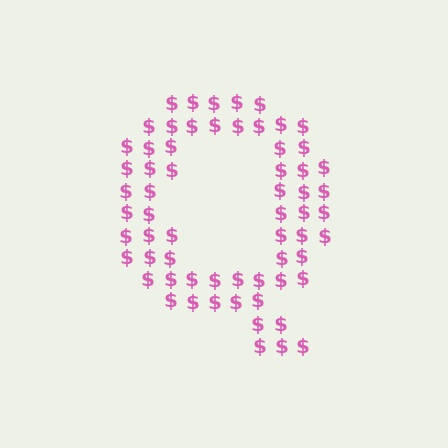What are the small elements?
The small elements are dollar signs.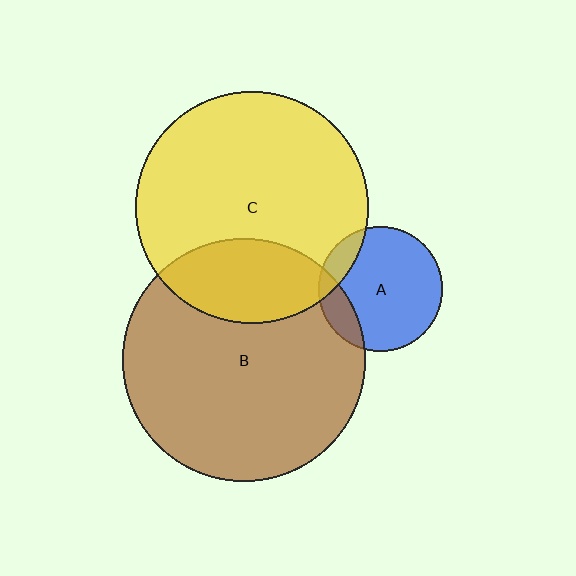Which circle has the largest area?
Circle B (brown).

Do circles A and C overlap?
Yes.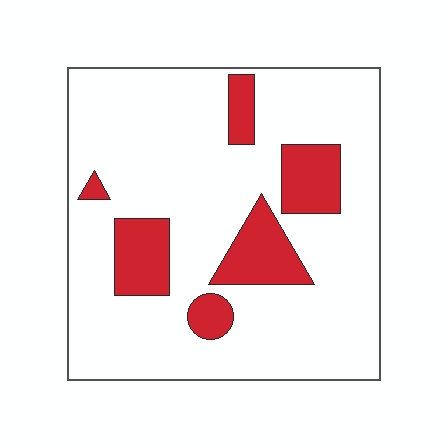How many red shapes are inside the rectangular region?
6.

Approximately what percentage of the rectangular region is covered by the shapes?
Approximately 20%.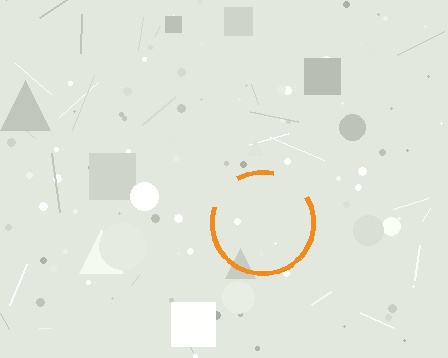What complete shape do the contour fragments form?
The contour fragments form a circle.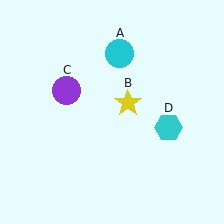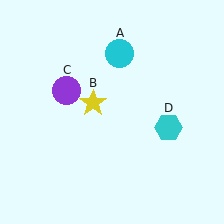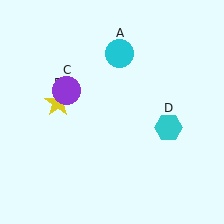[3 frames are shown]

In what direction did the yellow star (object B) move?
The yellow star (object B) moved left.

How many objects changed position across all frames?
1 object changed position: yellow star (object B).